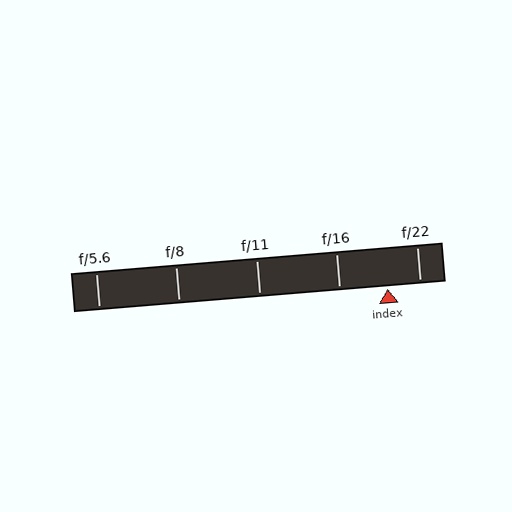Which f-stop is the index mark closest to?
The index mark is closest to f/22.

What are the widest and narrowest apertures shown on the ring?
The widest aperture shown is f/5.6 and the narrowest is f/22.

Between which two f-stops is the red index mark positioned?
The index mark is between f/16 and f/22.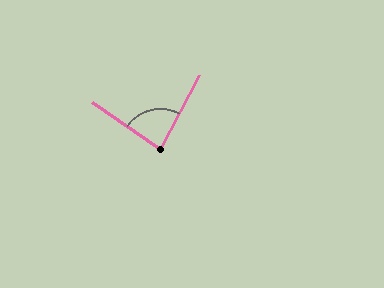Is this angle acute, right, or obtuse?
It is acute.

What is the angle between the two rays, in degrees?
Approximately 83 degrees.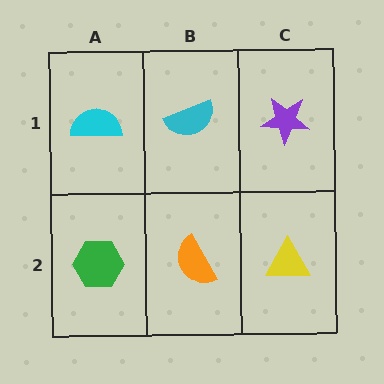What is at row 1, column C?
A purple star.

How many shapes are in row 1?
3 shapes.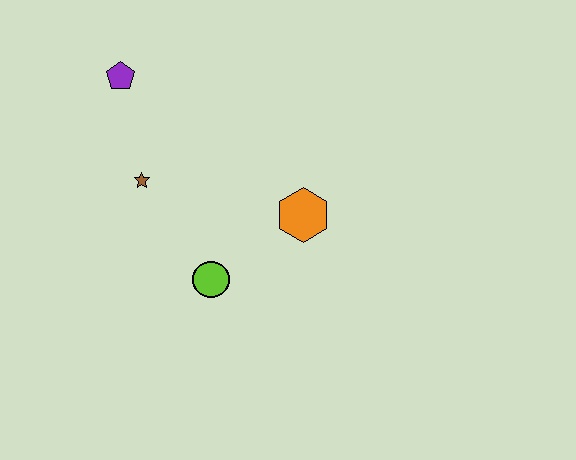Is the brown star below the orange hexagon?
No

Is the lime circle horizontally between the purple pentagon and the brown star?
No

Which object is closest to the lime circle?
The orange hexagon is closest to the lime circle.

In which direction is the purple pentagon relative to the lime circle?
The purple pentagon is above the lime circle.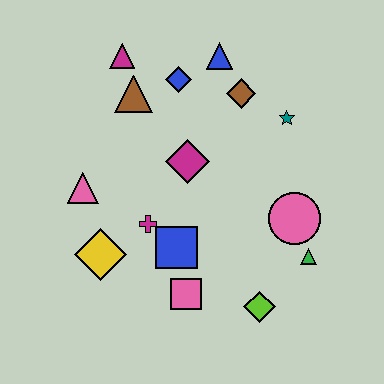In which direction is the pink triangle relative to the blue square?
The pink triangle is to the left of the blue square.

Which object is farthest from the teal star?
The yellow diamond is farthest from the teal star.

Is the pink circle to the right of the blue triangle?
Yes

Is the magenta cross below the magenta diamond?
Yes